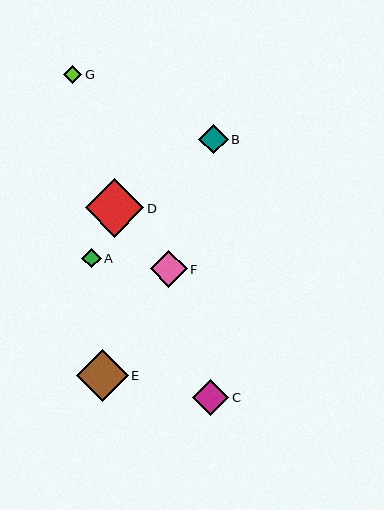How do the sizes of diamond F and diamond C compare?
Diamond F and diamond C are approximately the same size.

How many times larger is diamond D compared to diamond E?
Diamond D is approximately 1.1 times the size of diamond E.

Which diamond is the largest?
Diamond D is the largest with a size of approximately 59 pixels.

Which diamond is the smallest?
Diamond G is the smallest with a size of approximately 18 pixels.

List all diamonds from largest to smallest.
From largest to smallest: D, E, F, C, B, A, G.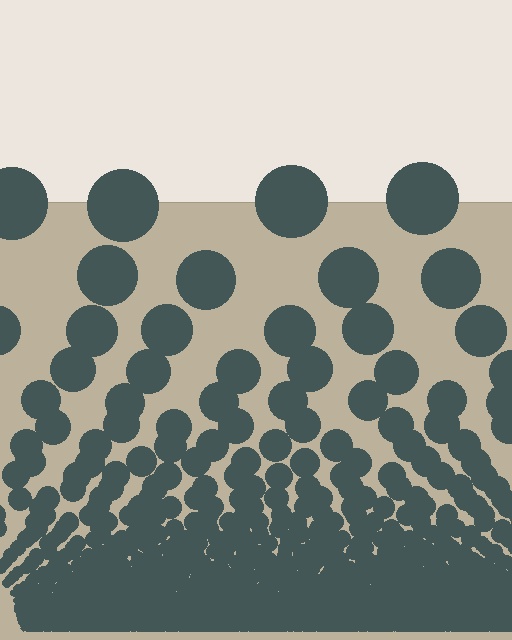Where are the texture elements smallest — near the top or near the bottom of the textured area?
Near the bottom.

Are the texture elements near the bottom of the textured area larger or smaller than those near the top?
Smaller. The gradient is inverted — elements near the bottom are smaller and denser.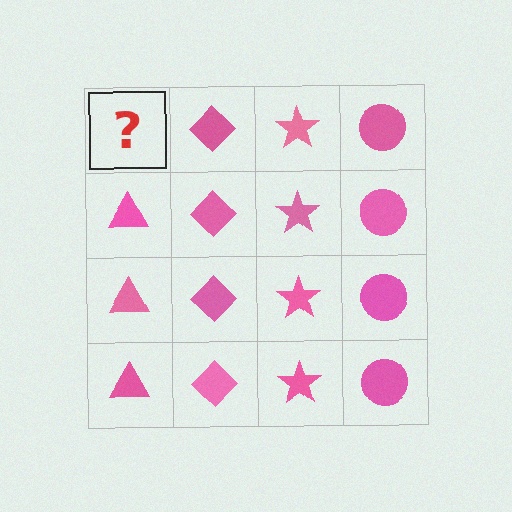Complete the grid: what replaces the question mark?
The question mark should be replaced with a pink triangle.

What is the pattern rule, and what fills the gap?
The rule is that each column has a consistent shape. The gap should be filled with a pink triangle.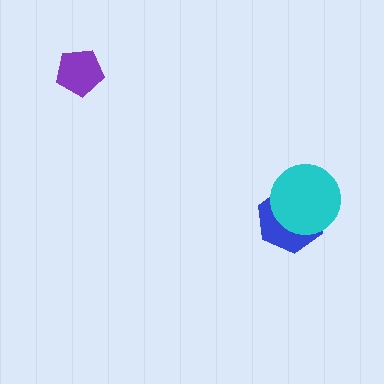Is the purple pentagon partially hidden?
No, no other shape covers it.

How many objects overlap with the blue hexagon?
1 object overlaps with the blue hexagon.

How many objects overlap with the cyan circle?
1 object overlaps with the cyan circle.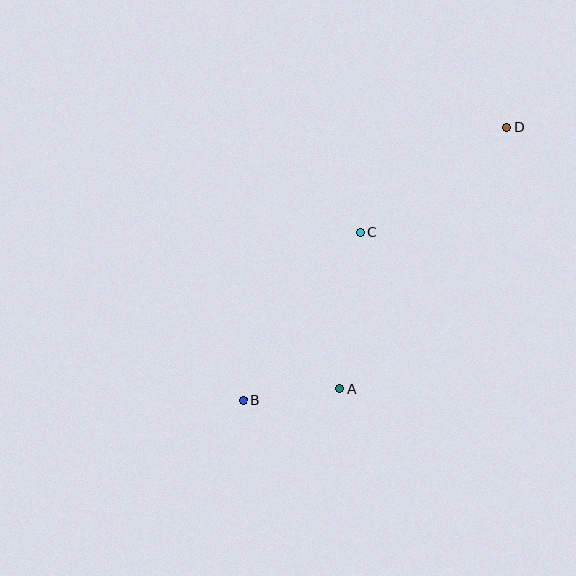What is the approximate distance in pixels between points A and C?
The distance between A and C is approximately 158 pixels.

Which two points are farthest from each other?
Points B and D are farthest from each other.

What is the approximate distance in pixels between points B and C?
The distance between B and C is approximately 204 pixels.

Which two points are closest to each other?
Points A and B are closest to each other.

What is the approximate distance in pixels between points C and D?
The distance between C and D is approximately 180 pixels.